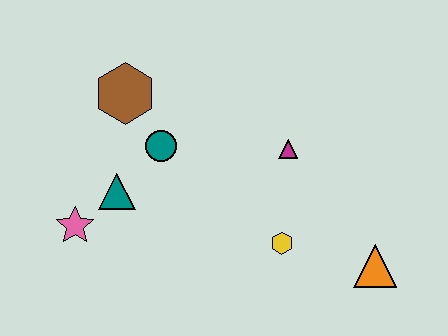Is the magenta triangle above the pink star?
Yes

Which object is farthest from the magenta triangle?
The pink star is farthest from the magenta triangle.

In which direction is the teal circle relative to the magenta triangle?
The teal circle is to the left of the magenta triangle.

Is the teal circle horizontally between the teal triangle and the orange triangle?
Yes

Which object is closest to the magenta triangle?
The yellow hexagon is closest to the magenta triangle.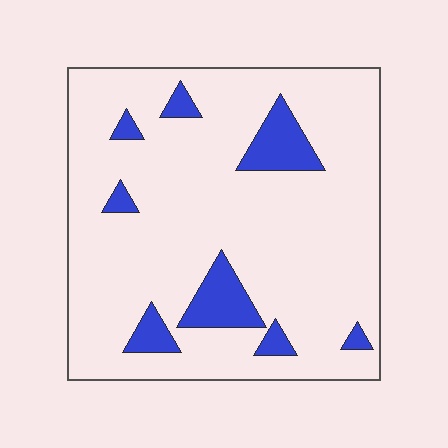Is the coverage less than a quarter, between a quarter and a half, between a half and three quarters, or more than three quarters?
Less than a quarter.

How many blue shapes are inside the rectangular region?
8.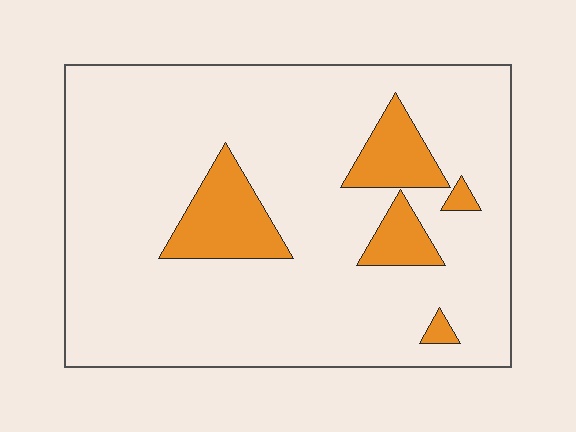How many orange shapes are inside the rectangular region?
5.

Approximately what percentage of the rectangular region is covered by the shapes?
Approximately 15%.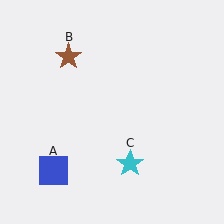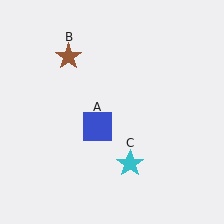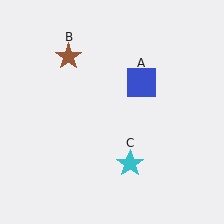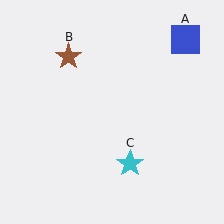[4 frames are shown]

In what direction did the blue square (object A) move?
The blue square (object A) moved up and to the right.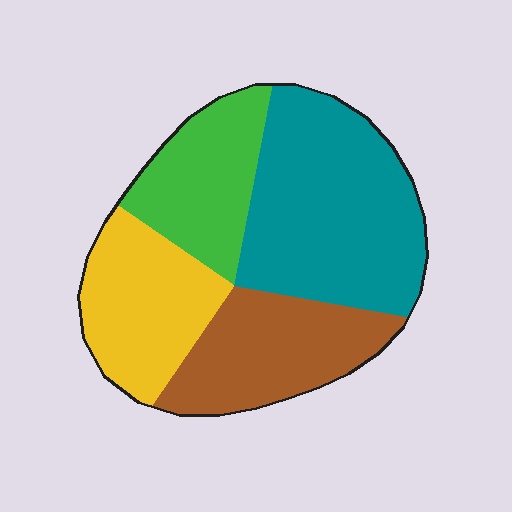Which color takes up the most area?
Teal, at roughly 35%.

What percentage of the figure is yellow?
Yellow takes up about one fifth (1/5) of the figure.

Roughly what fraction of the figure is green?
Green covers about 20% of the figure.